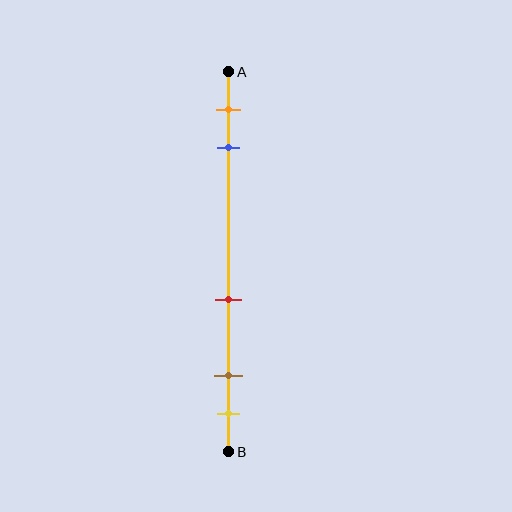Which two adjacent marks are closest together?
The brown and yellow marks are the closest adjacent pair.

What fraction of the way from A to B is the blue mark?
The blue mark is approximately 20% (0.2) of the way from A to B.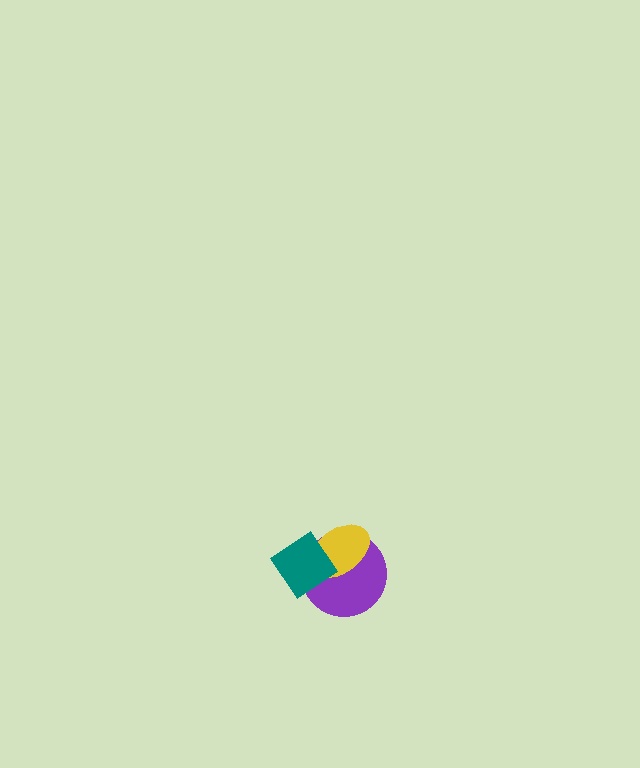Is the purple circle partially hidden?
Yes, it is partially covered by another shape.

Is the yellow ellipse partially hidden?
Yes, it is partially covered by another shape.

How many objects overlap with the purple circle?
2 objects overlap with the purple circle.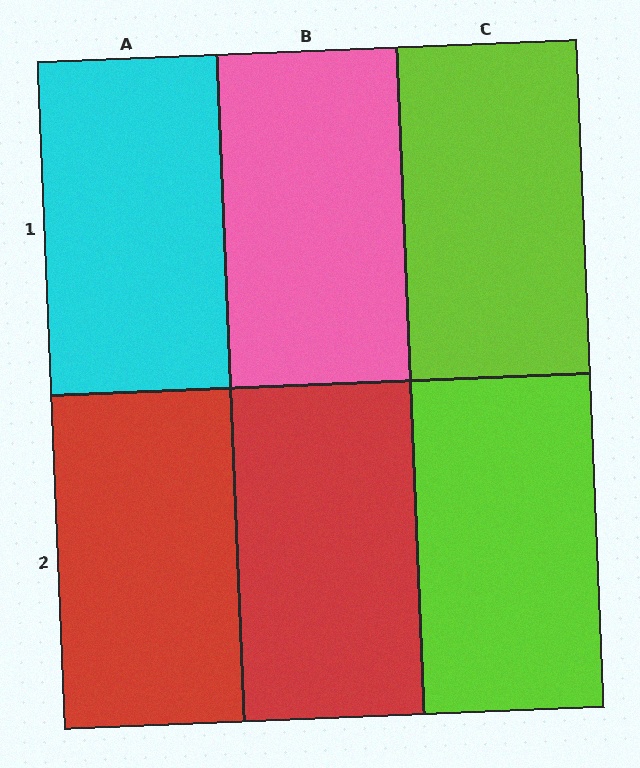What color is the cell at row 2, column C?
Lime.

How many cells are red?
2 cells are red.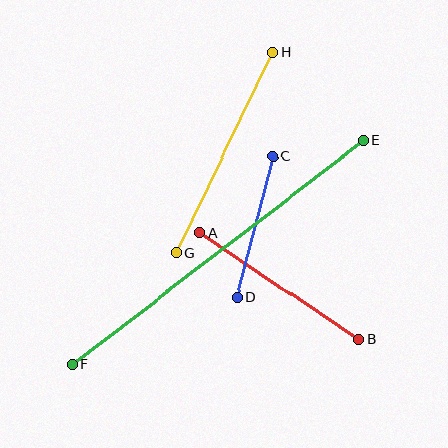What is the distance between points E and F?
The distance is approximately 367 pixels.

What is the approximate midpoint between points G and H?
The midpoint is at approximately (224, 152) pixels.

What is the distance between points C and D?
The distance is approximately 145 pixels.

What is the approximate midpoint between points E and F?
The midpoint is at approximately (218, 252) pixels.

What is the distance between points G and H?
The distance is approximately 223 pixels.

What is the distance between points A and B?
The distance is approximately 191 pixels.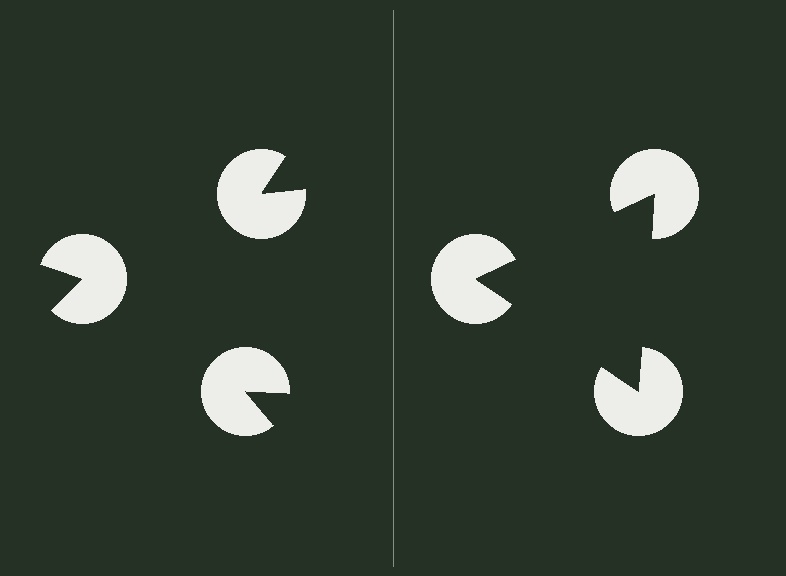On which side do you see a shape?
An illusory triangle appears on the right side. On the left side the wedge cuts are rotated, so no coherent shape forms.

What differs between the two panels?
The pac-man discs are positioned identically on both sides; only the wedge orientations differ. On the right they align to a triangle; on the left they are misaligned.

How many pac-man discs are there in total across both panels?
6 — 3 on each side.